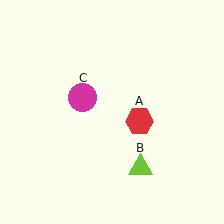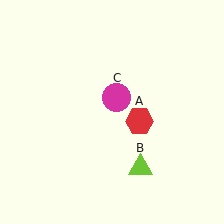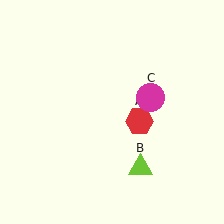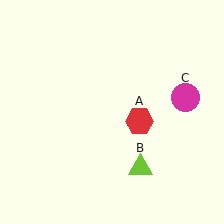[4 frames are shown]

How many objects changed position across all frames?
1 object changed position: magenta circle (object C).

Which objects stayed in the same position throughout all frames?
Red hexagon (object A) and lime triangle (object B) remained stationary.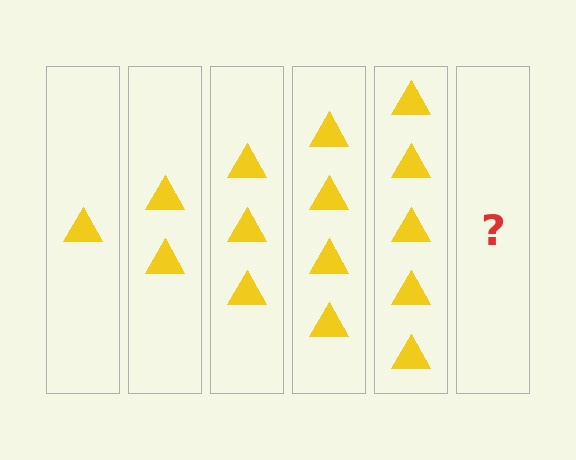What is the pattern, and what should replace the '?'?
The pattern is that each step adds one more triangle. The '?' should be 6 triangles.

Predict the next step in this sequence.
The next step is 6 triangles.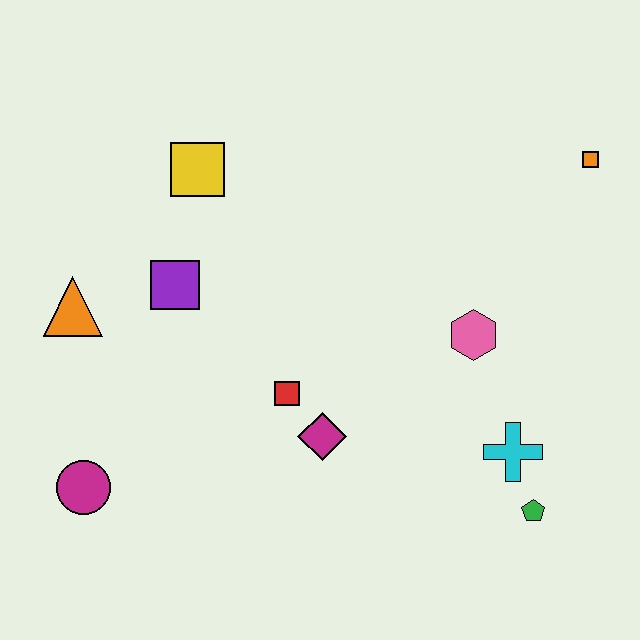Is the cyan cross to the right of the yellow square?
Yes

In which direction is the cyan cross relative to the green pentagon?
The cyan cross is above the green pentagon.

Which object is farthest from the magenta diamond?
The orange square is farthest from the magenta diamond.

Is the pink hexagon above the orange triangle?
No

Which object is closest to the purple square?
The orange triangle is closest to the purple square.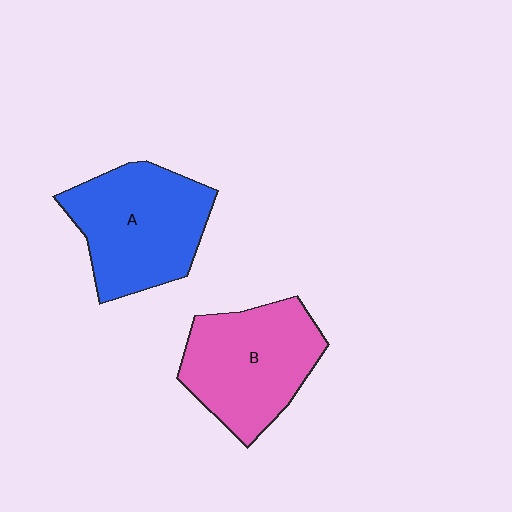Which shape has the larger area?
Shape A (blue).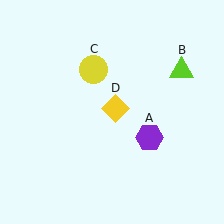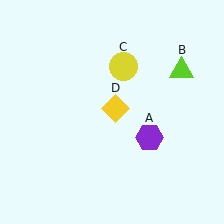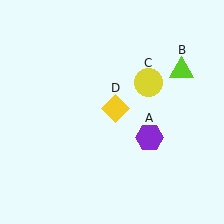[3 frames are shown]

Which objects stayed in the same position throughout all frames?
Purple hexagon (object A) and lime triangle (object B) and yellow diamond (object D) remained stationary.